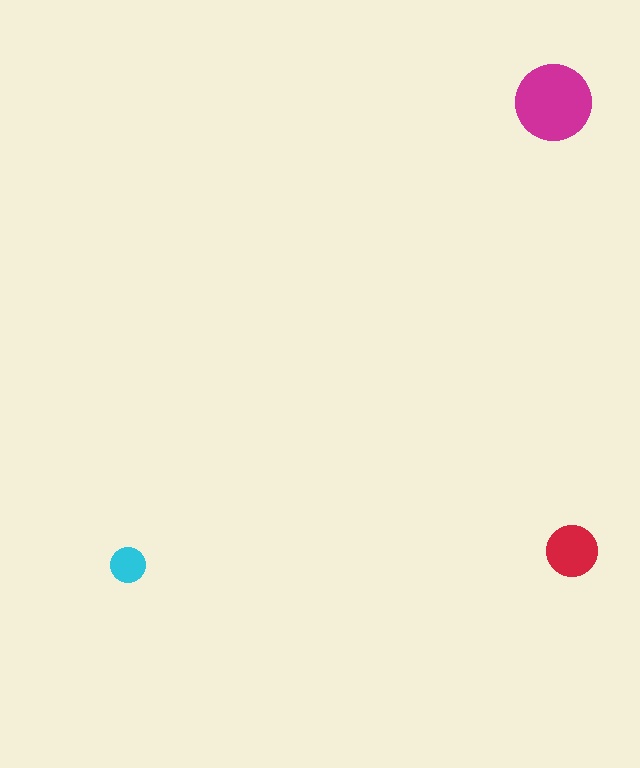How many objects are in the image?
There are 3 objects in the image.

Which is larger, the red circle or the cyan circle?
The red one.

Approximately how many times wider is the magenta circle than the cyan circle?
About 2 times wider.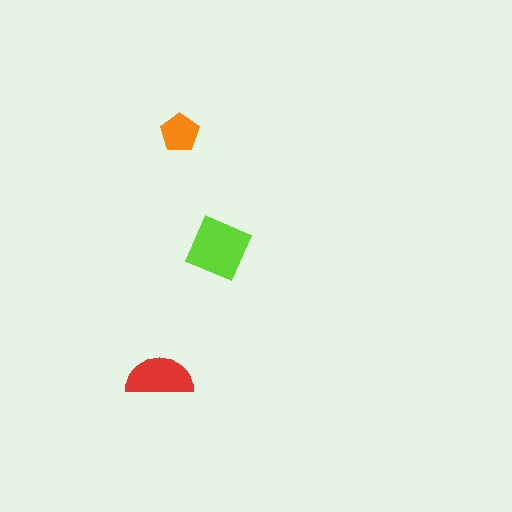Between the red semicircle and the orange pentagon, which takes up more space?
The red semicircle.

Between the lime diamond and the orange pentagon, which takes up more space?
The lime diamond.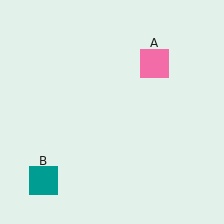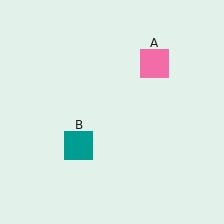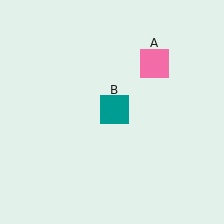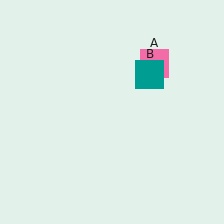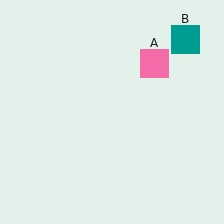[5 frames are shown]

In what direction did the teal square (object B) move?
The teal square (object B) moved up and to the right.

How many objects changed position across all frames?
1 object changed position: teal square (object B).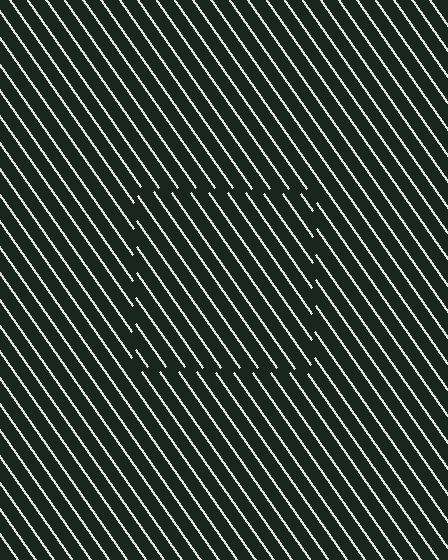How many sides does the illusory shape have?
4 sides — the line-ends trace a square.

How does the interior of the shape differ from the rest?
The interior of the shape contains the same grating, shifted by half a period — the contour is defined by the phase discontinuity where line-ends from the inner and outer gratings abut.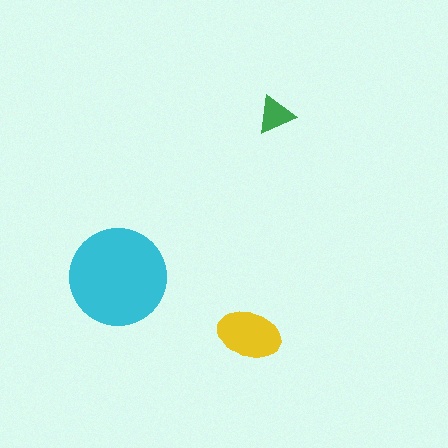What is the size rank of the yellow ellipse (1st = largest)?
2nd.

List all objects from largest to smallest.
The cyan circle, the yellow ellipse, the green triangle.